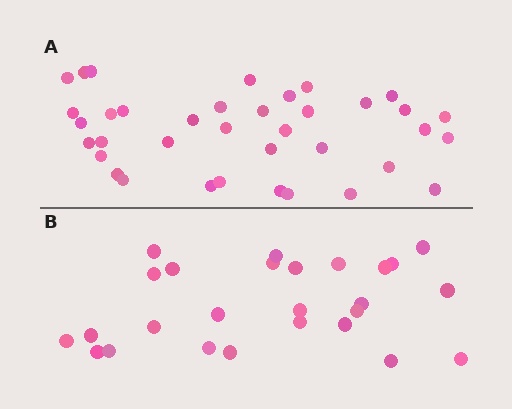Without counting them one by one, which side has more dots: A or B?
Region A (the top region) has more dots.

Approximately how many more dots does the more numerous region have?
Region A has roughly 12 or so more dots than region B.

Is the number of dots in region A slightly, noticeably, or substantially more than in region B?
Region A has noticeably more, but not dramatically so. The ratio is roughly 1.4 to 1.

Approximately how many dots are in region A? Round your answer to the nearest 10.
About 40 dots. (The exact count is 37, which rounds to 40.)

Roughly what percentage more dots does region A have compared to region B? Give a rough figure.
About 40% more.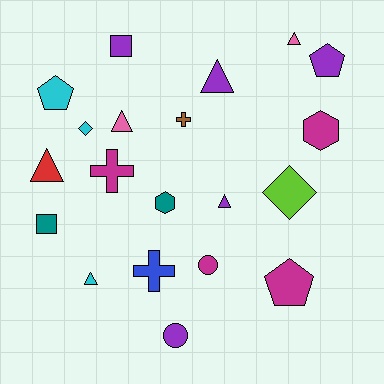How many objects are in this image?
There are 20 objects.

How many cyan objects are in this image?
There are 3 cyan objects.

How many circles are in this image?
There are 2 circles.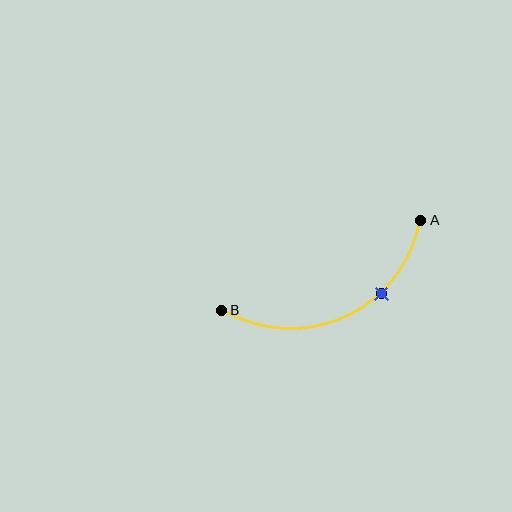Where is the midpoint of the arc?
The arc midpoint is the point on the curve farthest from the straight line joining A and B. It sits below that line.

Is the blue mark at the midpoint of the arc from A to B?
No. The blue mark lies on the arc but is closer to endpoint A. The arc midpoint would be at the point on the curve equidistant along the arc from both A and B.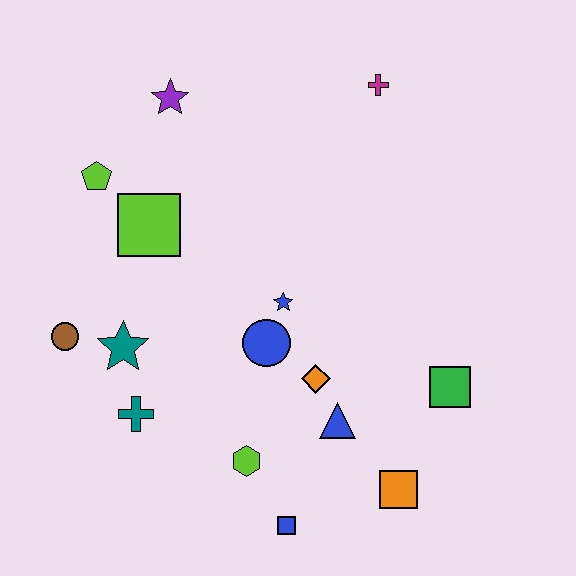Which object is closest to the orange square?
The blue triangle is closest to the orange square.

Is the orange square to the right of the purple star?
Yes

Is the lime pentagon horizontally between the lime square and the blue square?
No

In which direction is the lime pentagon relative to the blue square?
The lime pentagon is above the blue square.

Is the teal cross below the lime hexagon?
No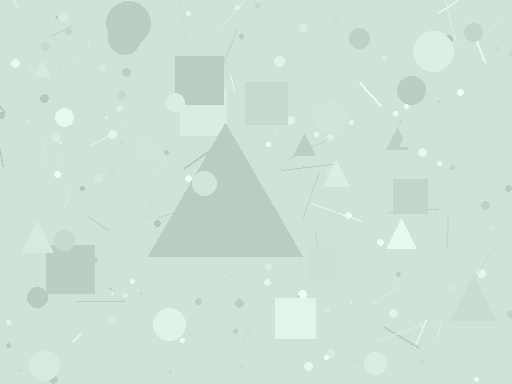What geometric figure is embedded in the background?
A triangle is embedded in the background.